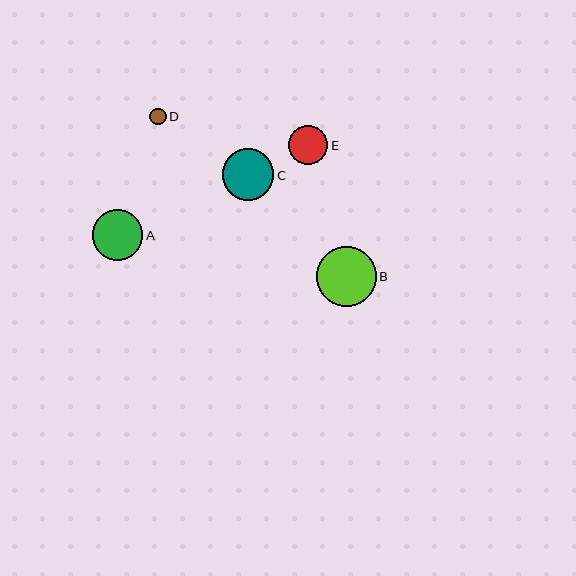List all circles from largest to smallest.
From largest to smallest: B, C, A, E, D.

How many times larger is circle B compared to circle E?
Circle B is approximately 1.5 times the size of circle E.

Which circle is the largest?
Circle B is the largest with a size of approximately 60 pixels.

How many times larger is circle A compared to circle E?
Circle A is approximately 1.3 times the size of circle E.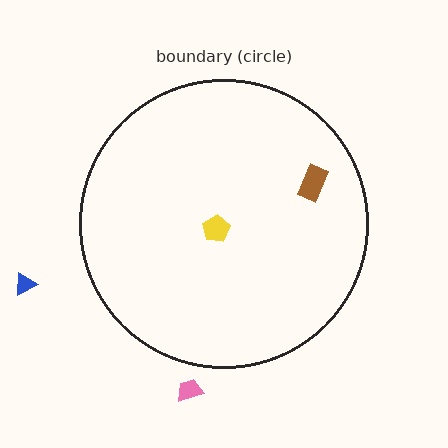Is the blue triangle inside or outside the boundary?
Outside.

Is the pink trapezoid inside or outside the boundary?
Outside.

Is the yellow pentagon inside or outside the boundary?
Inside.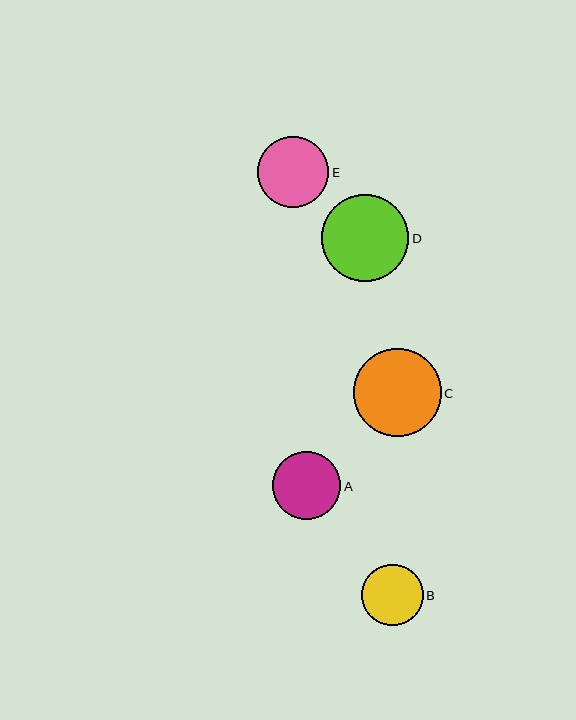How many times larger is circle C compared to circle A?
Circle C is approximately 1.3 times the size of circle A.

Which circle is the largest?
Circle C is the largest with a size of approximately 88 pixels.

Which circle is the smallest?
Circle B is the smallest with a size of approximately 62 pixels.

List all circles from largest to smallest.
From largest to smallest: C, D, E, A, B.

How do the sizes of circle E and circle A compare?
Circle E and circle A are approximately the same size.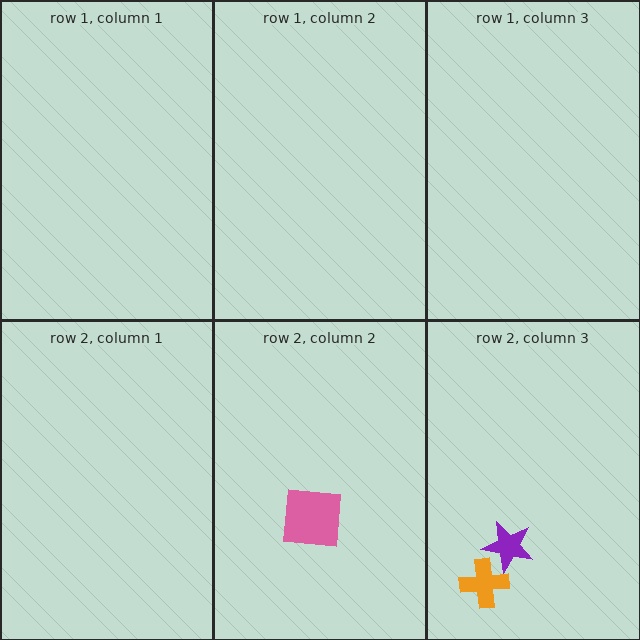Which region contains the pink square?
The row 2, column 2 region.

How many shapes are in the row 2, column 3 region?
2.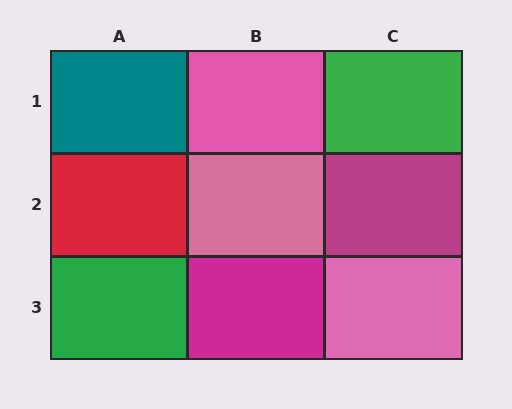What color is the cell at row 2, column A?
Red.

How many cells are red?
1 cell is red.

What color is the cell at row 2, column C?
Magenta.